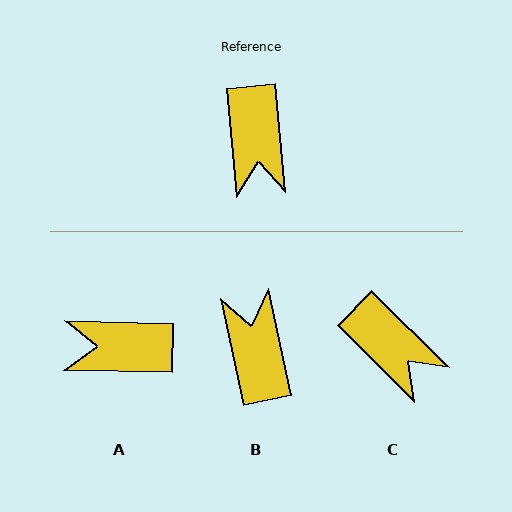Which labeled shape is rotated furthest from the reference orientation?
B, about 174 degrees away.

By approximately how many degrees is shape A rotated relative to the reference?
Approximately 97 degrees clockwise.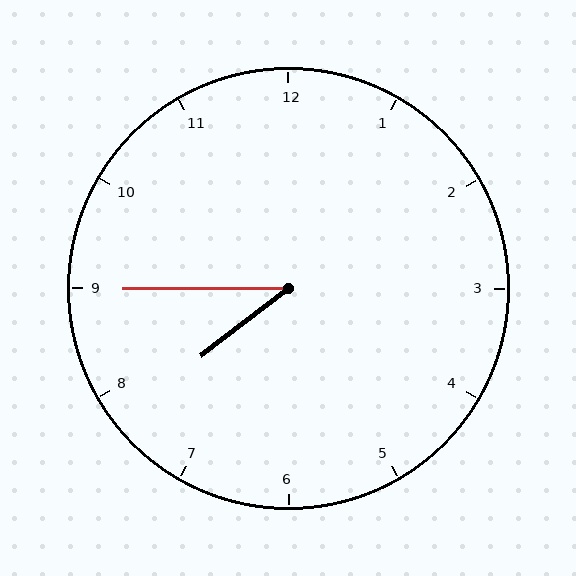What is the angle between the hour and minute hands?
Approximately 38 degrees.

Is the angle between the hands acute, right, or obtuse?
It is acute.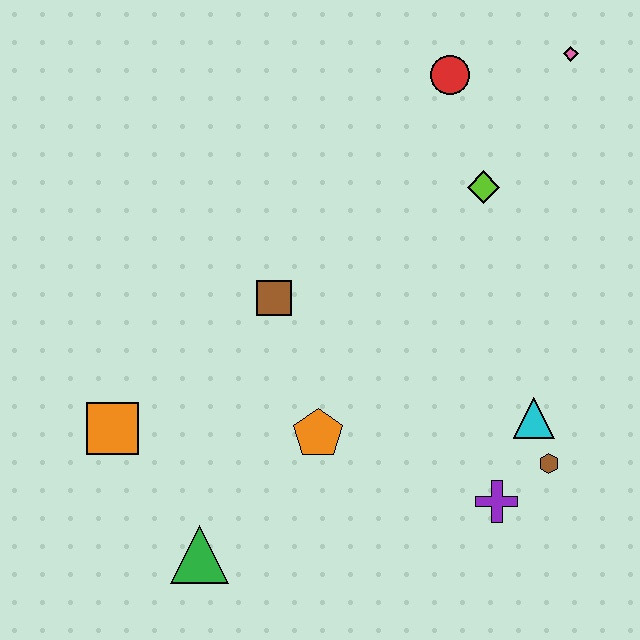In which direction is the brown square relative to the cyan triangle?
The brown square is to the left of the cyan triangle.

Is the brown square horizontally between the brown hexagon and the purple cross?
No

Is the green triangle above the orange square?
No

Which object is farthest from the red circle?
The green triangle is farthest from the red circle.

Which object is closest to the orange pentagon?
The brown square is closest to the orange pentagon.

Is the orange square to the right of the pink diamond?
No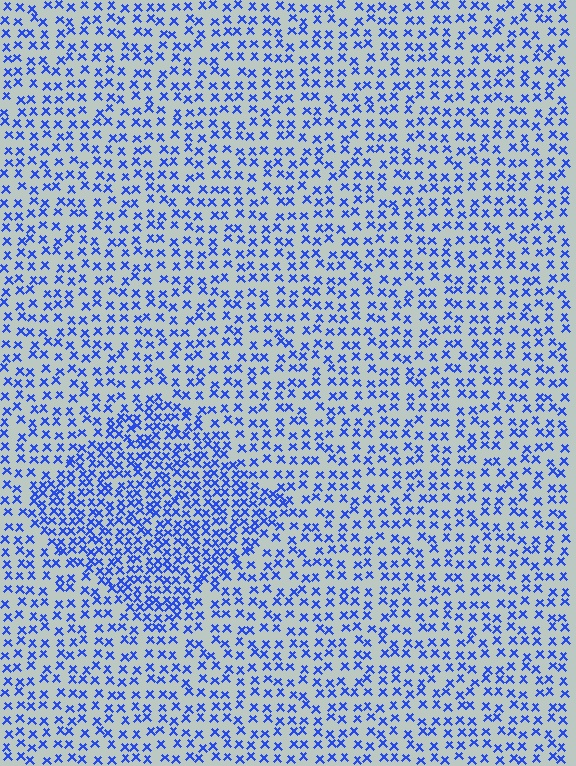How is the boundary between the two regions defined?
The boundary is defined by a change in element density (approximately 1.8x ratio). All elements are the same color, size, and shape.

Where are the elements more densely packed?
The elements are more densely packed inside the diamond boundary.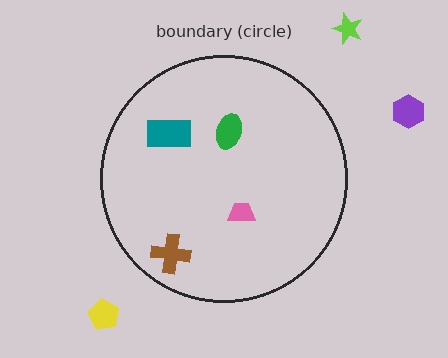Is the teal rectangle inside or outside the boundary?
Inside.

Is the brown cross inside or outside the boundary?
Inside.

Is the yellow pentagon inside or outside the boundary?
Outside.